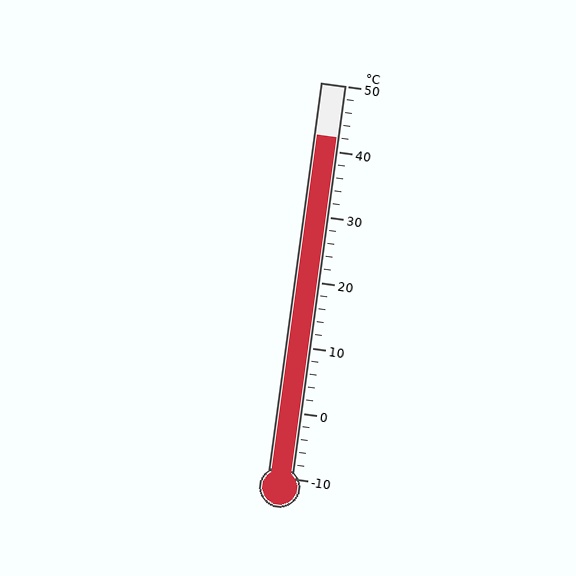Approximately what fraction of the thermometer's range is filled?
The thermometer is filled to approximately 85% of its range.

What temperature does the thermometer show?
The thermometer shows approximately 42°C.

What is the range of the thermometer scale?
The thermometer scale ranges from -10°C to 50°C.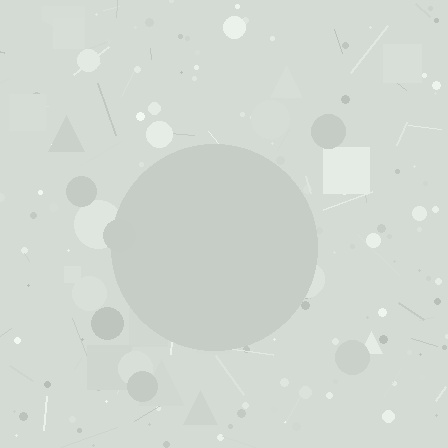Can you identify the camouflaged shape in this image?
The camouflaged shape is a circle.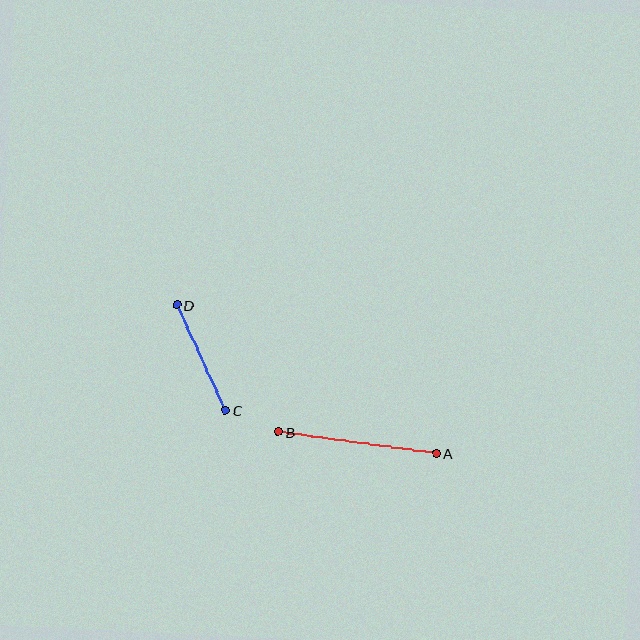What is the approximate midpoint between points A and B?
The midpoint is at approximately (357, 443) pixels.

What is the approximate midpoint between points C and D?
The midpoint is at approximately (201, 358) pixels.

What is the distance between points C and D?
The distance is approximately 116 pixels.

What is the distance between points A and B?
The distance is approximately 159 pixels.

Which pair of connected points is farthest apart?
Points A and B are farthest apart.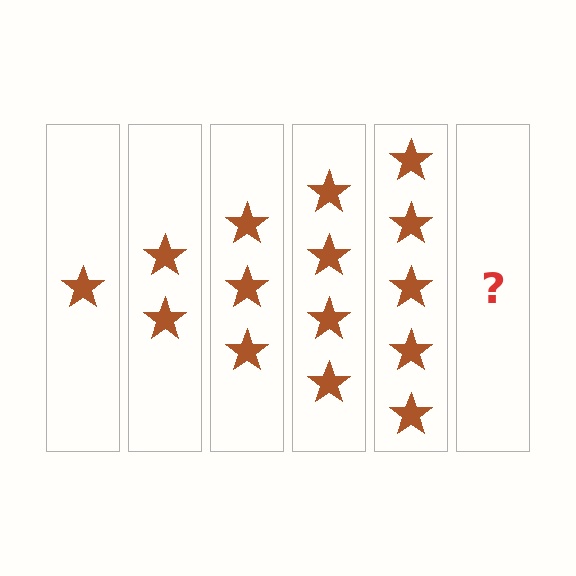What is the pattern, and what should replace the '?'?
The pattern is that each step adds one more star. The '?' should be 6 stars.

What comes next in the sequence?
The next element should be 6 stars.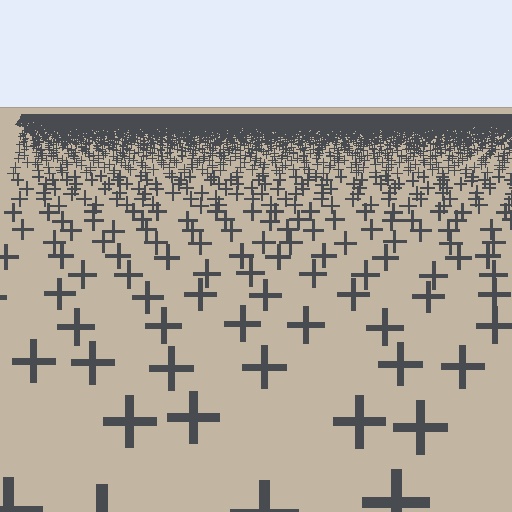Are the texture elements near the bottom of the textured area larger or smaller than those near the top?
Larger. Near the bottom, elements are closer to the viewer and appear at a bigger on-screen size.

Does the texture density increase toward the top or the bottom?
Density increases toward the top.